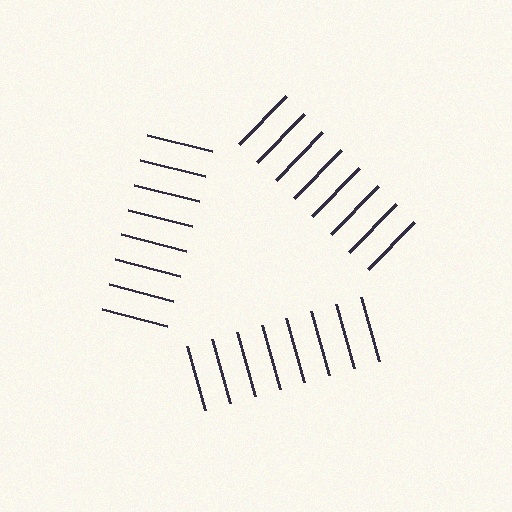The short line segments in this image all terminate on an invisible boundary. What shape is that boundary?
An illusory triangle — the line segments terminate on its edges but no continuous stroke is drawn.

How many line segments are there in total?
24 — 8 along each of the 3 edges.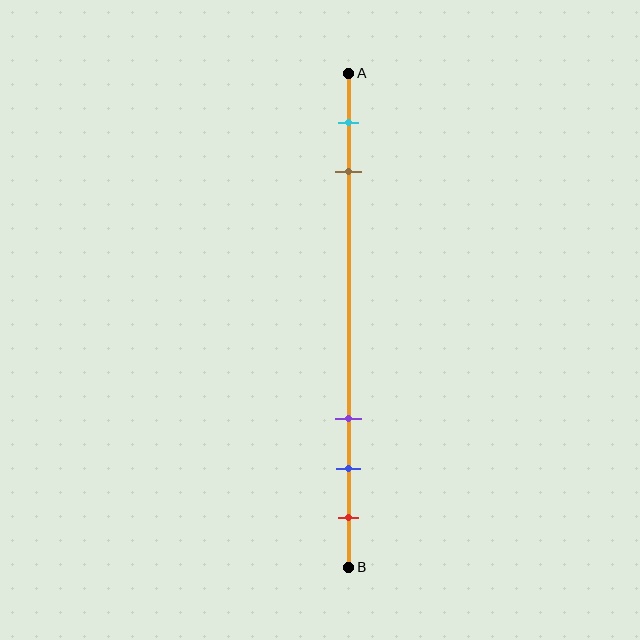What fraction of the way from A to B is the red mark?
The red mark is approximately 90% (0.9) of the way from A to B.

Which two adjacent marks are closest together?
The blue and red marks are the closest adjacent pair.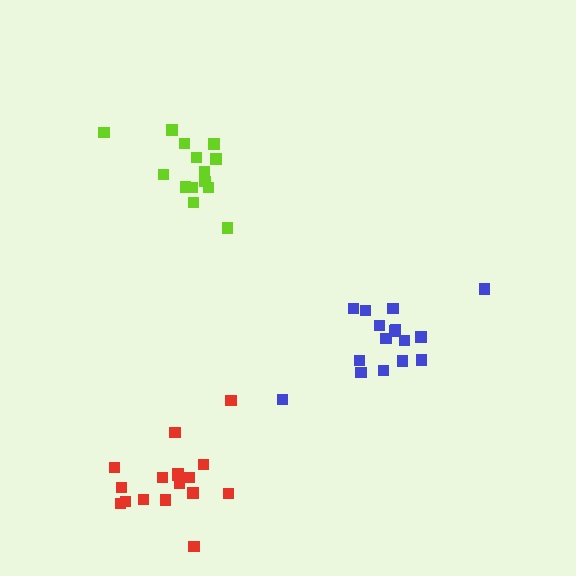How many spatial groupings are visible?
There are 3 spatial groupings.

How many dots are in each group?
Group 1: 16 dots, Group 2: 17 dots, Group 3: 14 dots (47 total).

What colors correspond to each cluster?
The clusters are colored: blue, red, lime.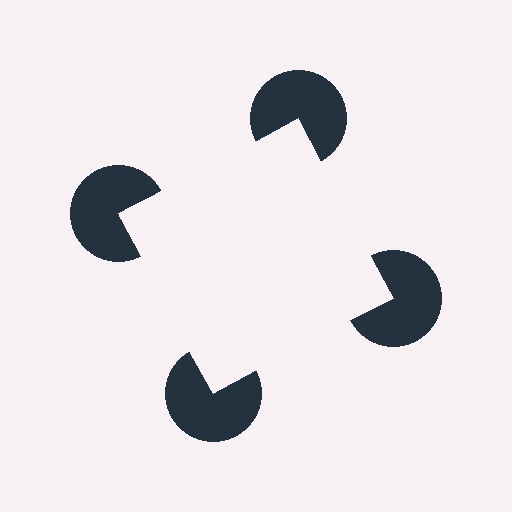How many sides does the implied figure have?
4 sides.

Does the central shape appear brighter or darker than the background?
It typically appears slightly brighter than the background, even though no actual brightness change is drawn.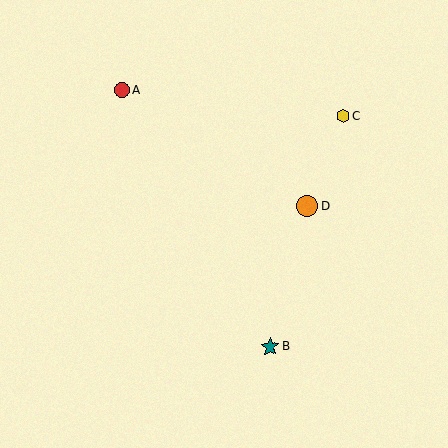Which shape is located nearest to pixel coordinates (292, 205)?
The orange circle (labeled D) at (307, 206) is nearest to that location.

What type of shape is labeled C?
Shape C is a yellow hexagon.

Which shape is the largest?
The orange circle (labeled D) is the largest.